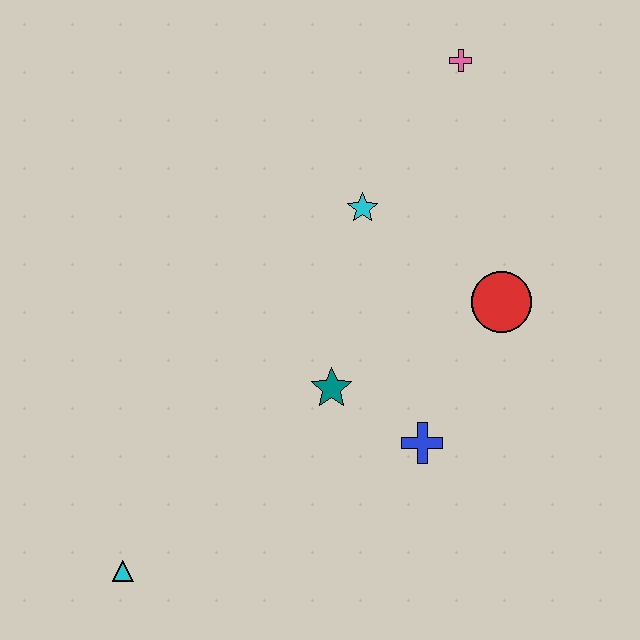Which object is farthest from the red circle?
The cyan triangle is farthest from the red circle.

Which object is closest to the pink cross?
The cyan star is closest to the pink cross.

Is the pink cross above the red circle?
Yes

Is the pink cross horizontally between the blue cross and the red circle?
Yes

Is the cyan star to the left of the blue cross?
Yes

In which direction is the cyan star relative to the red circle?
The cyan star is to the left of the red circle.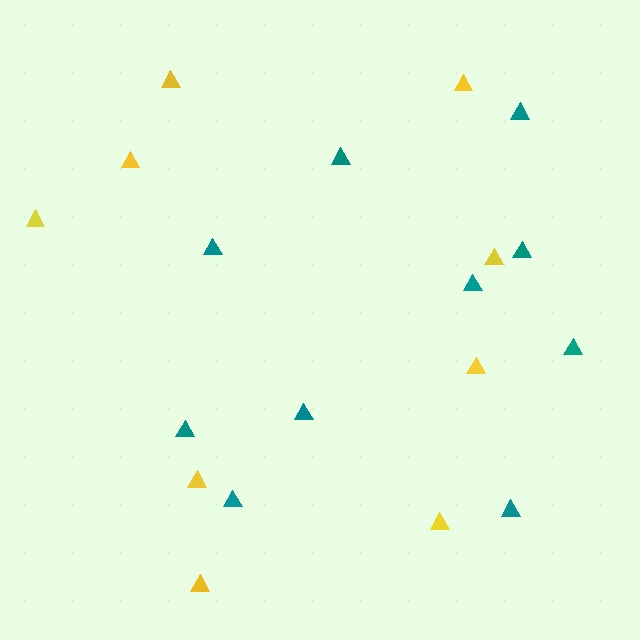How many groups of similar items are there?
There are 2 groups: one group of yellow triangles (9) and one group of teal triangles (10).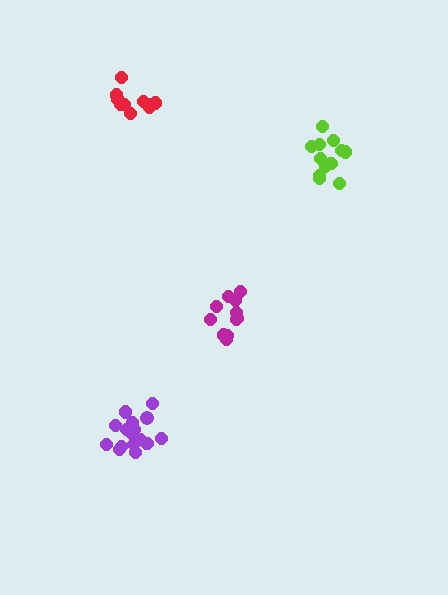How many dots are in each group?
Group 1: 13 dots, Group 2: 11 dots, Group 3: 12 dots, Group 4: 16 dots (52 total).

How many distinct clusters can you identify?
There are 4 distinct clusters.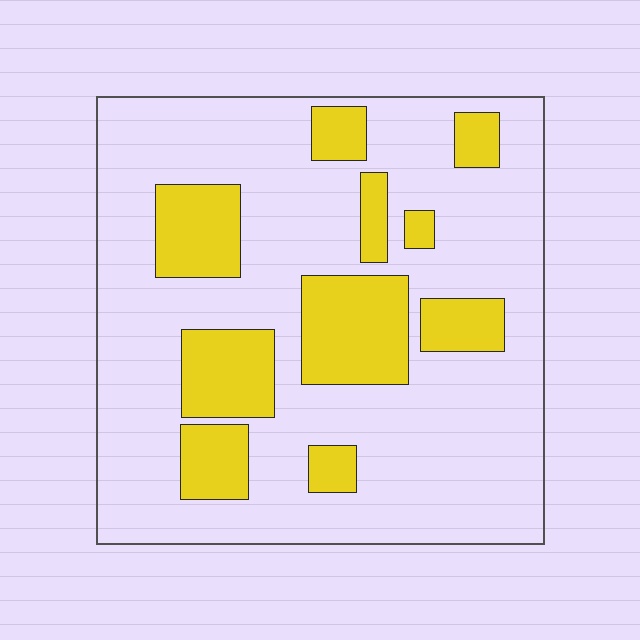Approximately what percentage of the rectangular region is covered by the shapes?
Approximately 25%.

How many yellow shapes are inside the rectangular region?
10.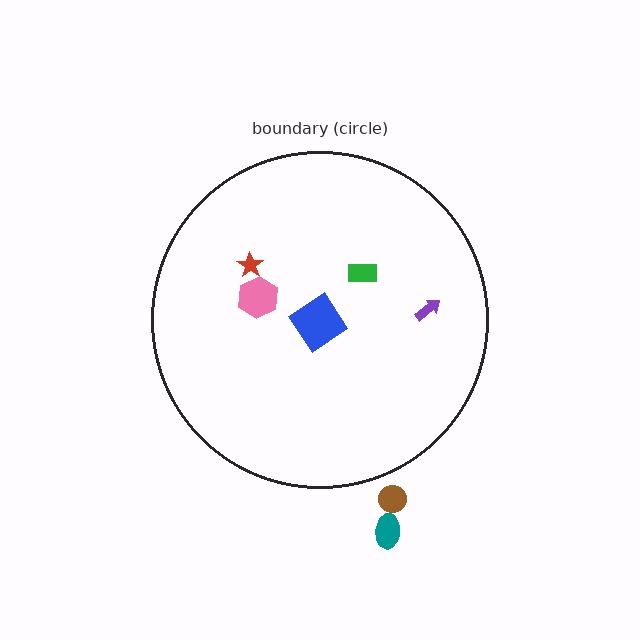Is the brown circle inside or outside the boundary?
Outside.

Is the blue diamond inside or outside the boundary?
Inside.